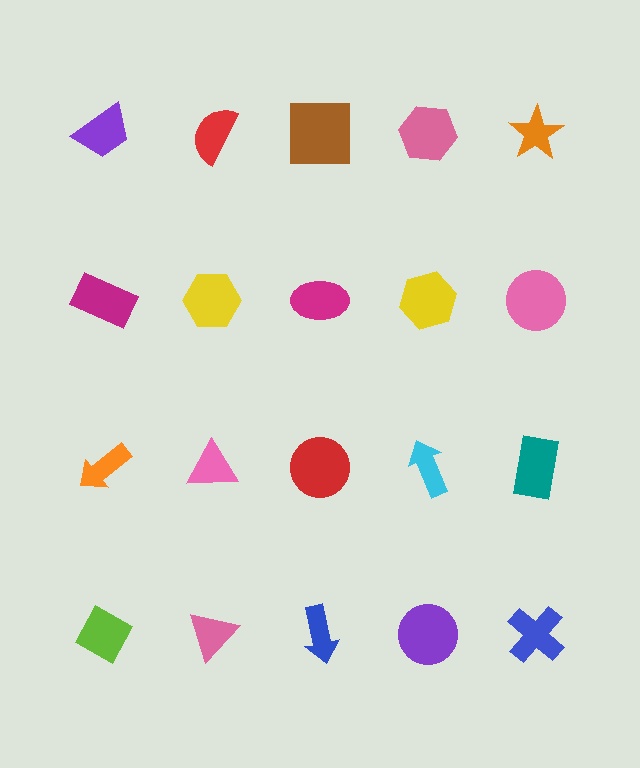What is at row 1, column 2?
A red semicircle.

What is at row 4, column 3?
A blue arrow.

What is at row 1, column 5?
An orange star.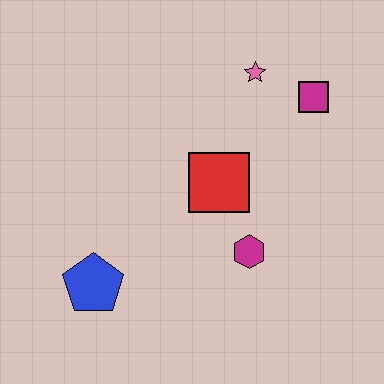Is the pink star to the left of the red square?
No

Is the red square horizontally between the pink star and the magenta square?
No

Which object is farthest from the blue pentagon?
The magenta square is farthest from the blue pentagon.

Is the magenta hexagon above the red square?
No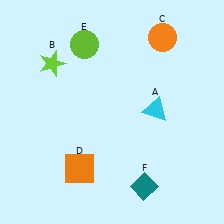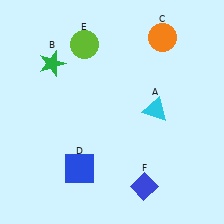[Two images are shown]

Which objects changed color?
B changed from lime to green. D changed from orange to blue. F changed from teal to blue.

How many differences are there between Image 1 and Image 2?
There are 3 differences between the two images.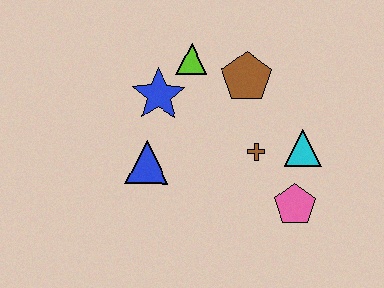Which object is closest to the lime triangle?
The blue star is closest to the lime triangle.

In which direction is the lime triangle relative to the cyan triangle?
The lime triangle is to the left of the cyan triangle.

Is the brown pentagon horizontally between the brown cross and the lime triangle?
Yes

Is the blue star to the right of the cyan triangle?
No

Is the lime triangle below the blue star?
No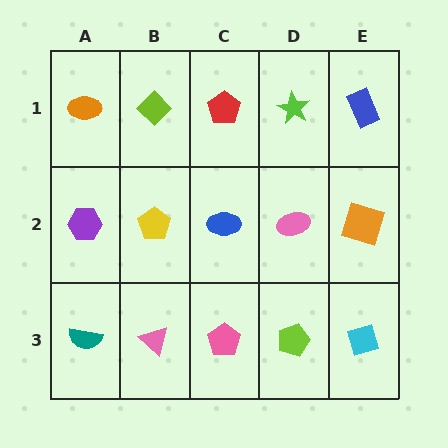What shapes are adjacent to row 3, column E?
An orange square (row 2, column E), a lime pentagon (row 3, column D).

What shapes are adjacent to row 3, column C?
A blue ellipse (row 2, column C), a pink triangle (row 3, column B), a lime pentagon (row 3, column D).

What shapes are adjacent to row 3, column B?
A yellow pentagon (row 2, column B), a teal semicircle (row 3, column A), a pink pentagon (row 3, column C).